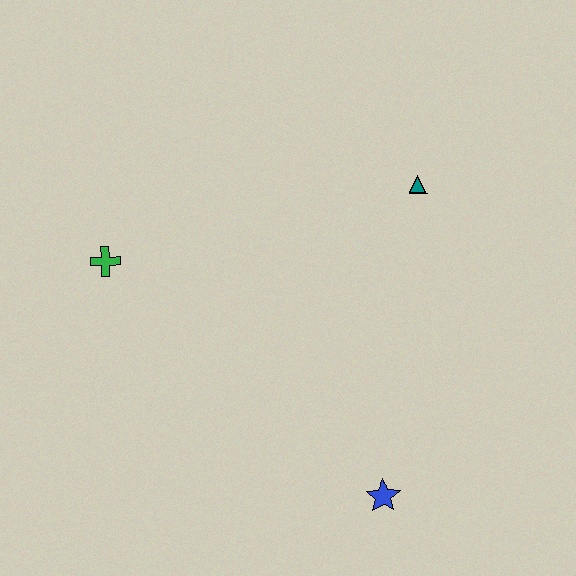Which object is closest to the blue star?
The teal triangle is closest to the blue star.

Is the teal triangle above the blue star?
Yes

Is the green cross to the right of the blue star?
No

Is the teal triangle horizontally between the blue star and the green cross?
No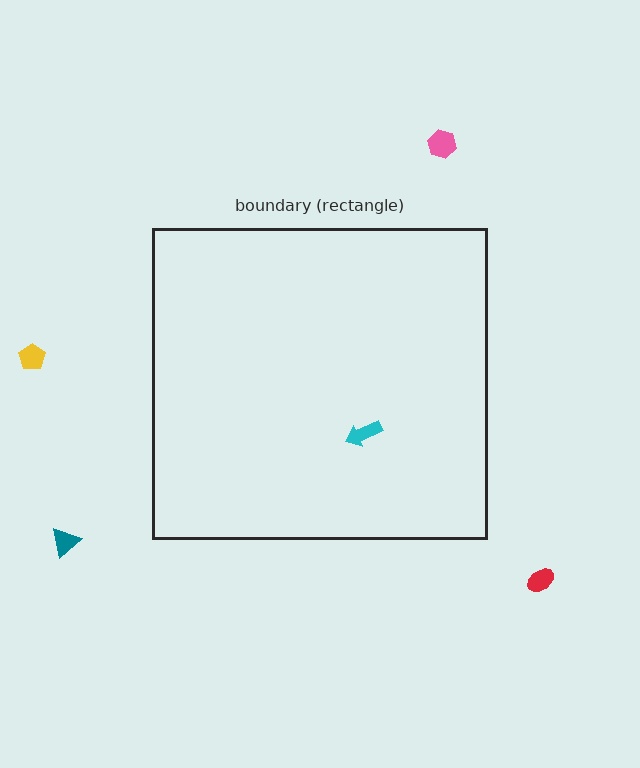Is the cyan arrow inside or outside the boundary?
Inside.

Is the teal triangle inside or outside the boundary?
Outside.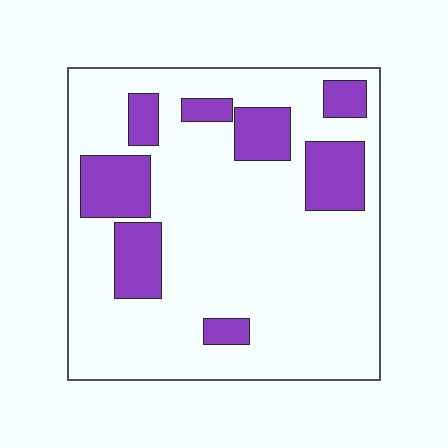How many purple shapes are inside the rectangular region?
8.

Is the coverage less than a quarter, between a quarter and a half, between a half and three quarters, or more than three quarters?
Less than a quarter.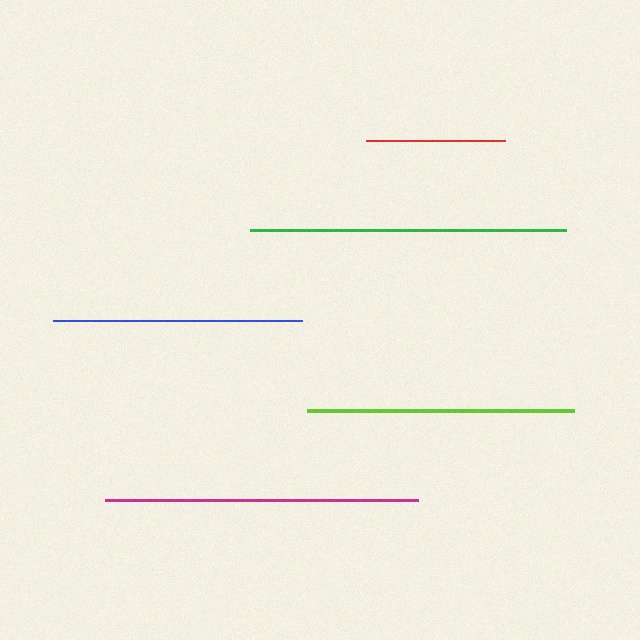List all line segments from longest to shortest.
From longest to shortest: green, magenta, lime, blue, red.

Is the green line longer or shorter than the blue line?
The green line is longer than the blue line.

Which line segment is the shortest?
The red line is the shortest at approximately 139 pixels.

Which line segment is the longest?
The green line is the longest at approximately 316 pixels.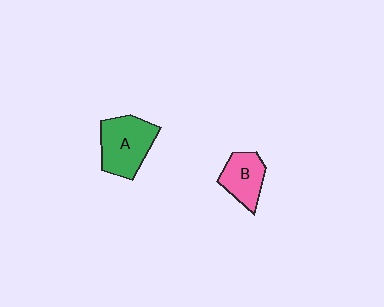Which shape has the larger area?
Shape A (green).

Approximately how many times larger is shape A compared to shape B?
Approximately 1.4 times.